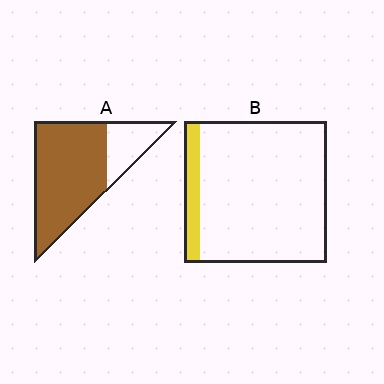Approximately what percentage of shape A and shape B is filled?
A is approximately 75% and B is approximately 10%.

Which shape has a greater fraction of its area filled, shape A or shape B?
Shape A.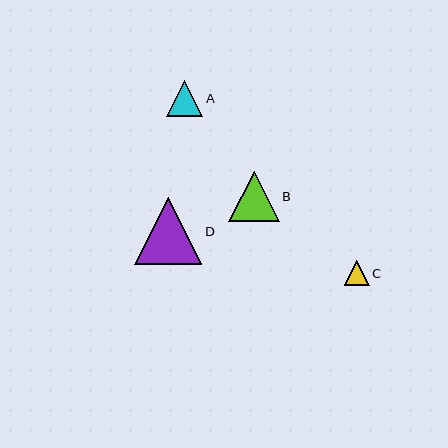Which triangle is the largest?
Triangle D is the largest with a size of approximately 67 pixels.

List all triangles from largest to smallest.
From largest to smallest: D, B, A, C.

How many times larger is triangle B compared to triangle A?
Triangle B is approximately 1.4 times the size of triangle A.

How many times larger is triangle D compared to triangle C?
Triangle D is approximately 2.7 times the size of triangle C.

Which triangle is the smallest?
Triangle C is the smallest with a size of approximately 25 pixels.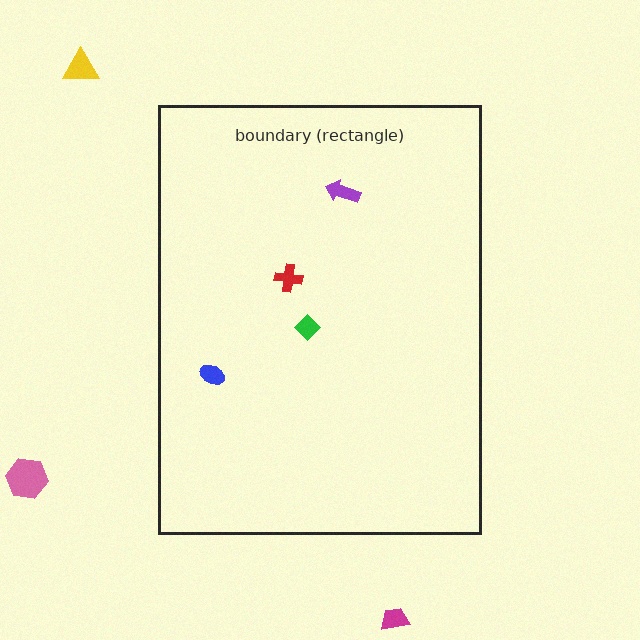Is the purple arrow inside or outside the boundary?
Inside.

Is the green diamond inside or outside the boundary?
Inside.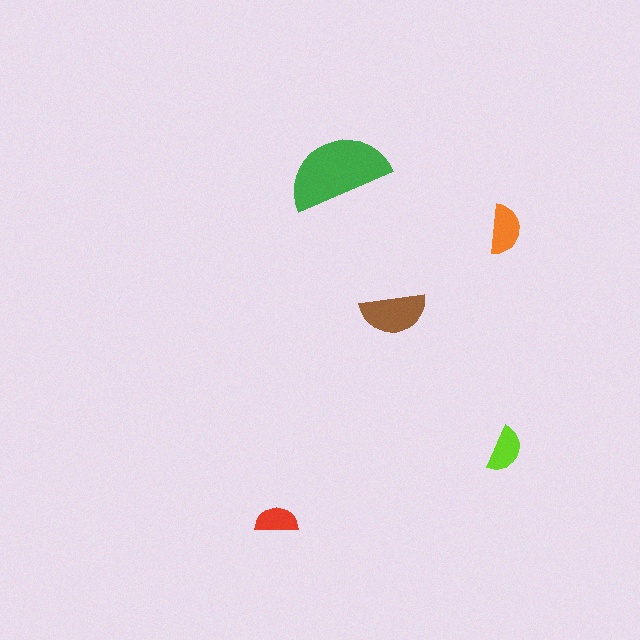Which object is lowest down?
The red semicircle is bottommost.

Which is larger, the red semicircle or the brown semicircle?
The brown one.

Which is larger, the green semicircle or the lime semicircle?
The green one.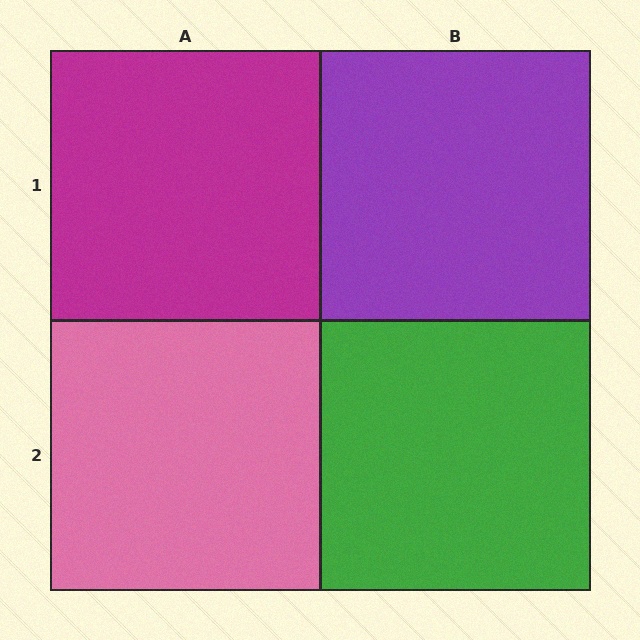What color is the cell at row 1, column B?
Purple.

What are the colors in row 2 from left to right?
Pink, green.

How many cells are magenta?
1 cell is magenta.